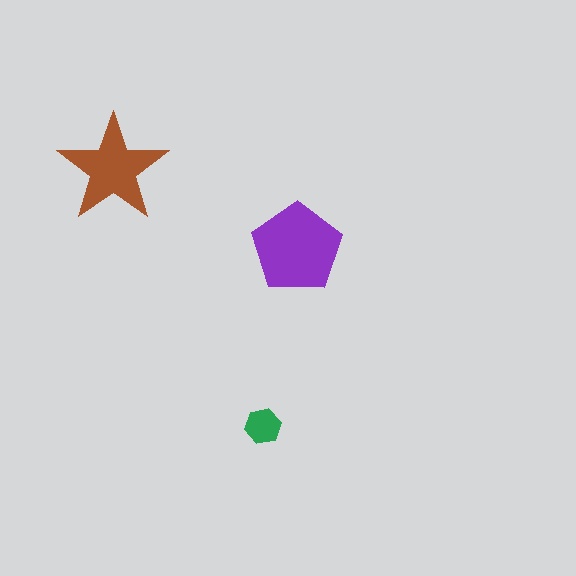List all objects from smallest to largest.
The green hexagon, the brown star, the purple pentagon.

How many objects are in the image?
There are 3 objects in the image.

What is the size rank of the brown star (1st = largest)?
2nd.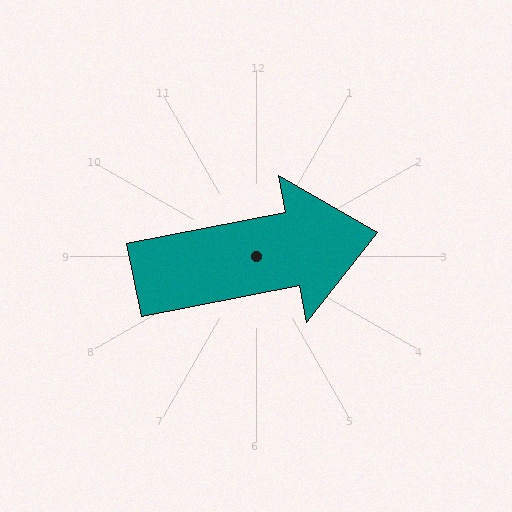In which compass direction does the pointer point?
East.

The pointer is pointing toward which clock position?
Roughly 3 o'clock.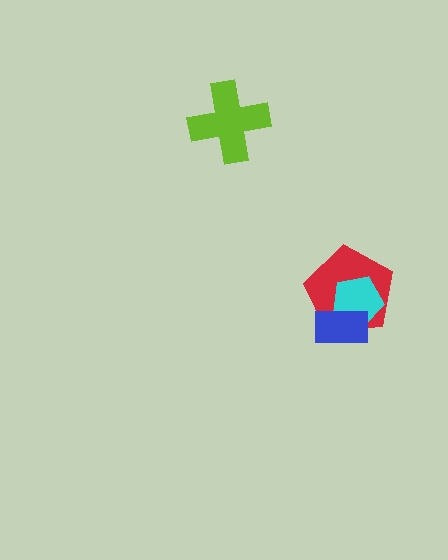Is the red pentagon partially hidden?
Yes, it is partially covered by another shape.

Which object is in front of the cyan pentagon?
The blue rectangle is in front of the cyan pentagon.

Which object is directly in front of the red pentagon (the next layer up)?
The cyan pentagon is directly in front of the red pentagon.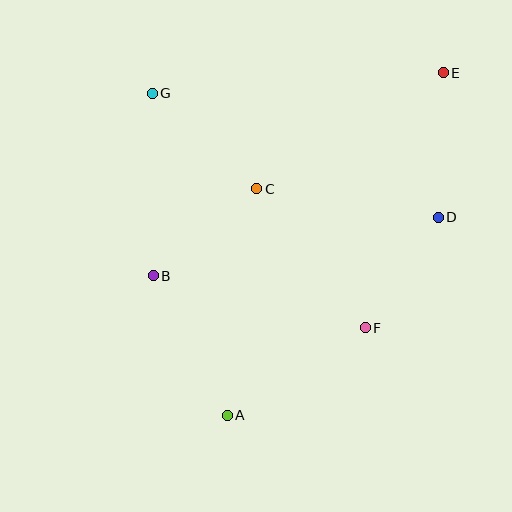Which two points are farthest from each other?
Points A and E are farthest from each other.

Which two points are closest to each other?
Points D and F are closest to each other.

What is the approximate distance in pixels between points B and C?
The distance between B and C is approximately 135 pixels.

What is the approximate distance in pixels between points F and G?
The distance between F and G is approximately 317 pixels.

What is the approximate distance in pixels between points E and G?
The distance between E and G is approximately 292 pixels.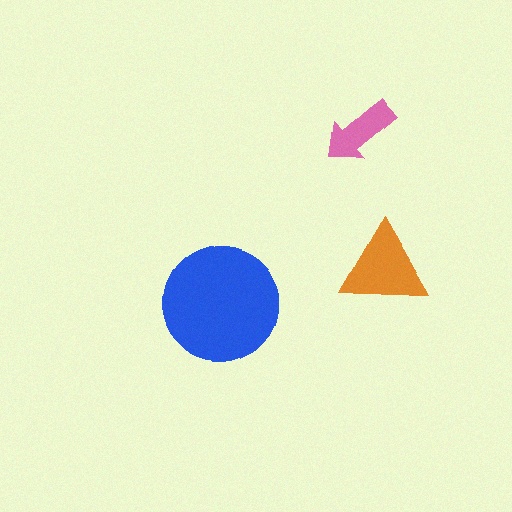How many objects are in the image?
There are 3 objects in the image.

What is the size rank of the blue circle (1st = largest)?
1st.